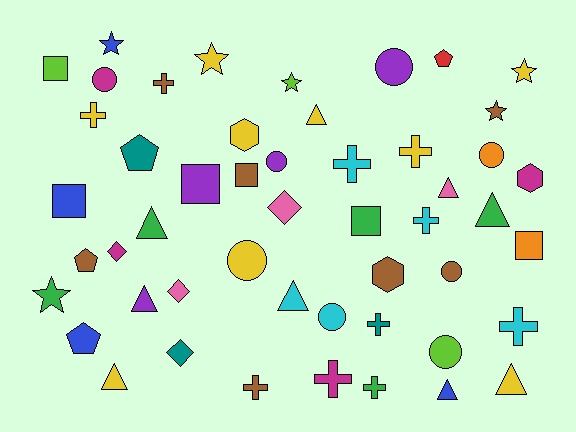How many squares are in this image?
There are 6 squares.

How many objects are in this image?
There are 50 objects.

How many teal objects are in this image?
There are 3 teal objects.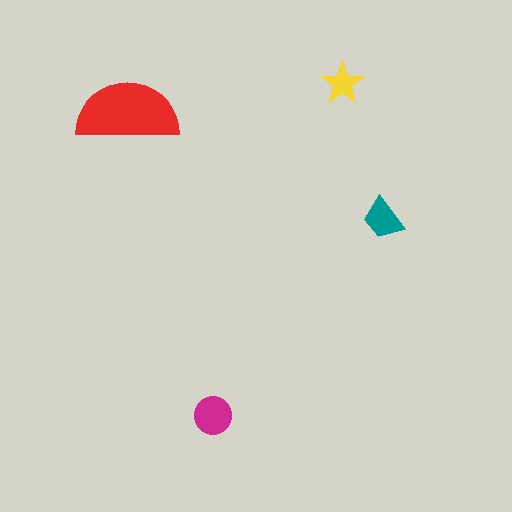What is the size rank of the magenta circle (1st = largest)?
2nd.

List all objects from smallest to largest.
The yellow star, the teal trapezoid, the magenta circle, the red semicircle.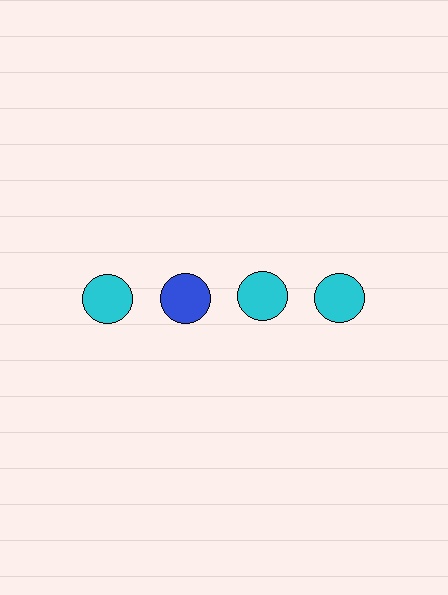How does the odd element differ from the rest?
It has a different color: blue instead of cyan.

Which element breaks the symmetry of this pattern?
The blue circle in the top row, second from left column breaks the symmetry. All other shapes are cyan circles.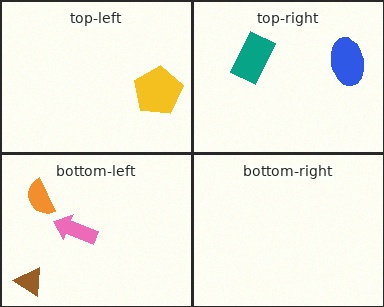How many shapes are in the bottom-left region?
3.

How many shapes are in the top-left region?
1.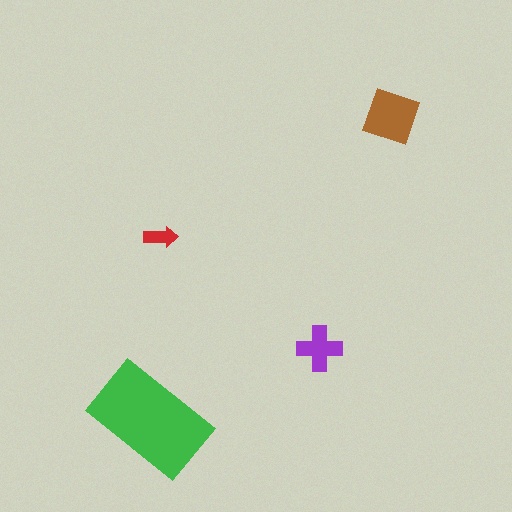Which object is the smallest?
The red arrow.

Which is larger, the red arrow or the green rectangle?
The green rectangle.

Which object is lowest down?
The green rectangle is bottommost.